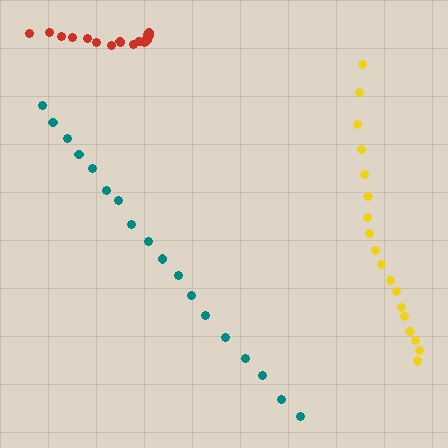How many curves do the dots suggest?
There are 3 distinct paths.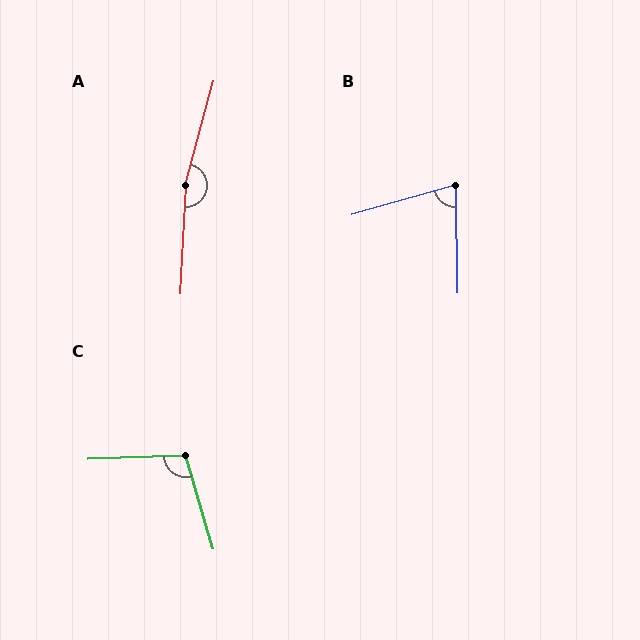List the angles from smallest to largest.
B (75°), C (105°), A (168°).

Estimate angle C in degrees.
Approximately 105 degrees.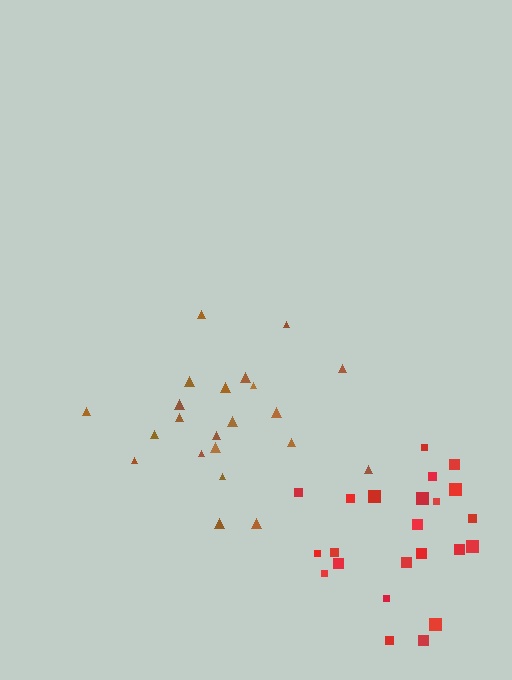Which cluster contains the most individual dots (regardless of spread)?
Red (23).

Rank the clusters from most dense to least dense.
red, brown.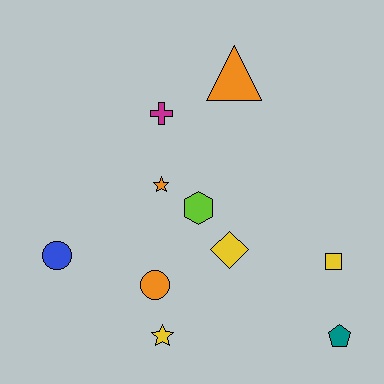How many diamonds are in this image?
There is 1 diamond.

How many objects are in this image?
There are 10 objects.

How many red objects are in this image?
There are no red objects.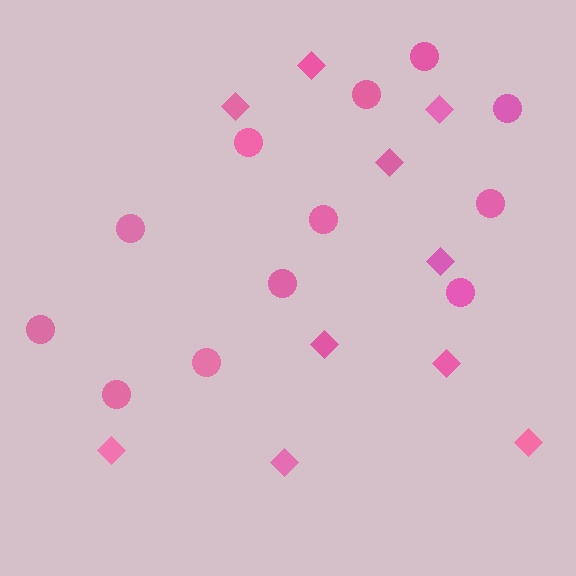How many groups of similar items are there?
There are 2 groups: one group of circles (12) and one group of diamonds (10).